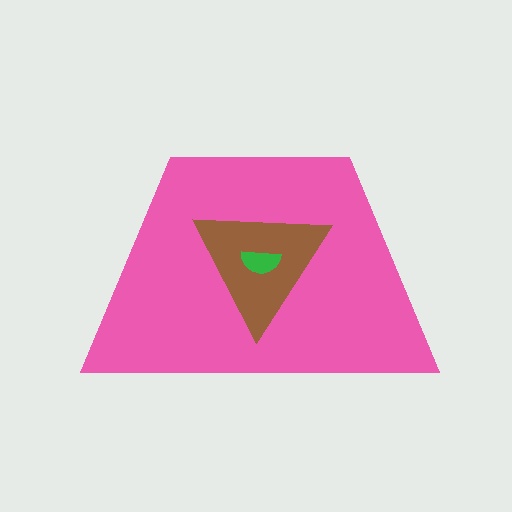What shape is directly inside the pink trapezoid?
The brown triangle.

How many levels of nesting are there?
3.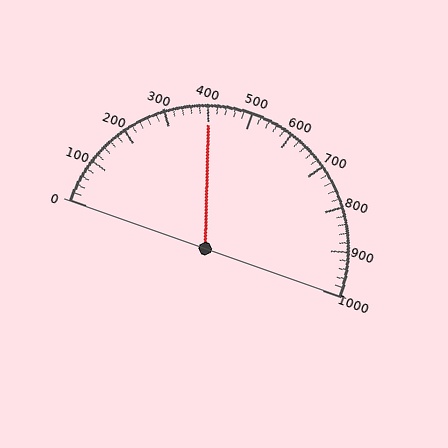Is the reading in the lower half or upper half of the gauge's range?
The reading is in the lower half of the range (0 to 1000).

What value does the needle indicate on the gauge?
The needle indicates approximately 400.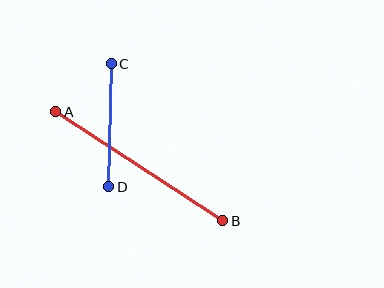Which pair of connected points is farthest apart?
Points A and B are farthest apart.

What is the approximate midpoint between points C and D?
The midpoint is at approximately (110, 125) pixels.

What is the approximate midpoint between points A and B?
The midpoint is at approximately (139, 166) pixels.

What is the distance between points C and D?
The distance is approximately 123 pixels.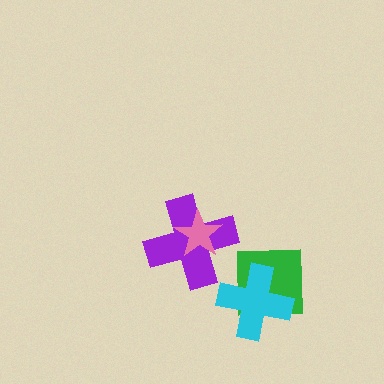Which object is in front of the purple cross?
The pink star is in front of the purple cross.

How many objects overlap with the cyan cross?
1 object overlaps with the cyan cross.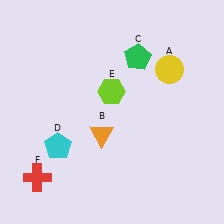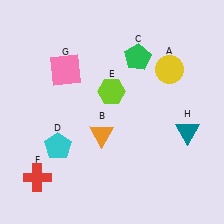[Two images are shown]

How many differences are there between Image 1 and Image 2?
There are 2 differences between the two images.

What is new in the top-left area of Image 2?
A pink square (G) was added in the top-left area of Image 2.